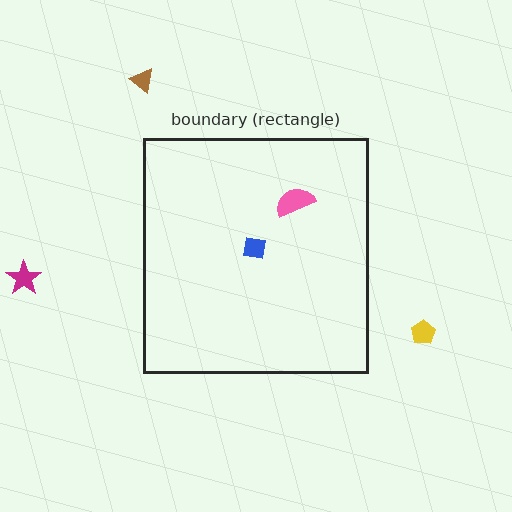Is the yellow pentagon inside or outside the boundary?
Outside.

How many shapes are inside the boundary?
2 inside, 3 outside.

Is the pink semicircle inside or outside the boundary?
Inside.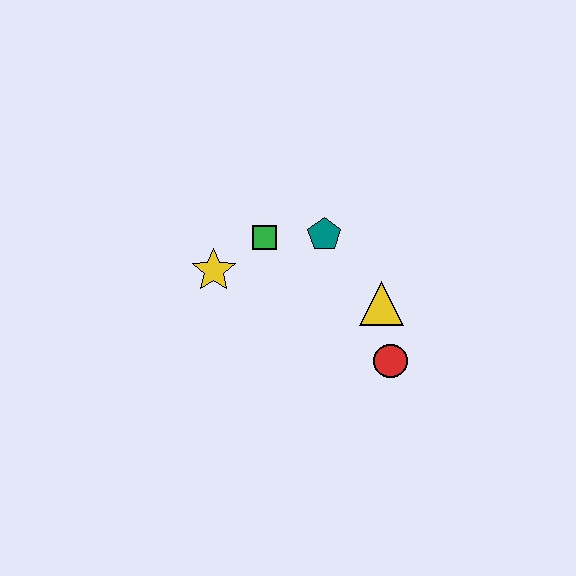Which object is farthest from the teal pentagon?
The red circle is farthest from the teal pentagon.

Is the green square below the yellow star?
No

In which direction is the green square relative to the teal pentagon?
The green square is to the left of the teal pentagon.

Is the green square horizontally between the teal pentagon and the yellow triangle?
No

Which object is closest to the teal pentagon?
The green square is closest to the teal pentagon.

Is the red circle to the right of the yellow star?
Yes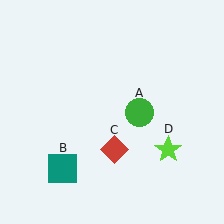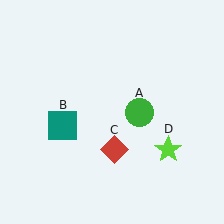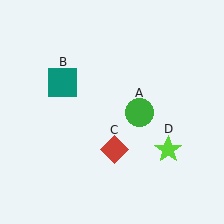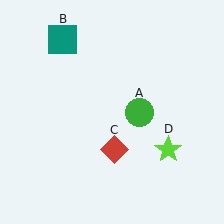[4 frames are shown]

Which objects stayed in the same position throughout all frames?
Green circle (object A) and red diamond (object C) and lime star (object D) remained stationary.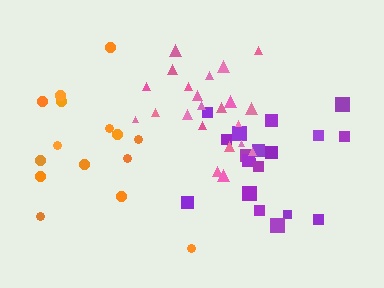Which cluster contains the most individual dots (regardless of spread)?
Pink (22).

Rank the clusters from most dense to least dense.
pink, purple, orange.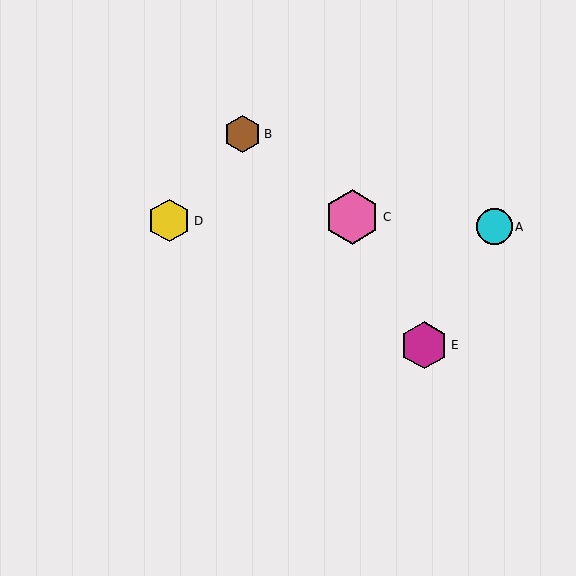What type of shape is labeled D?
Shape D is a yellow hexagon.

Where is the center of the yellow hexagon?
The center of the yellow hexagon is at (169, 221).